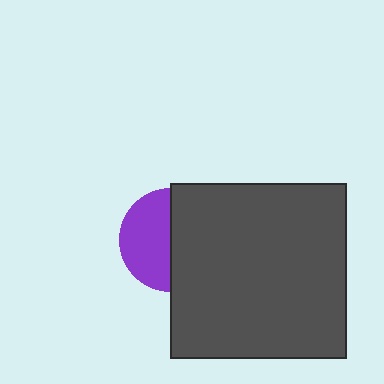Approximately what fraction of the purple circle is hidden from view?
Roughly 52% of the purple circle is hidden behind the dark gray square.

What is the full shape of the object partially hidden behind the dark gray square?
The partially hidden object is a purple circle.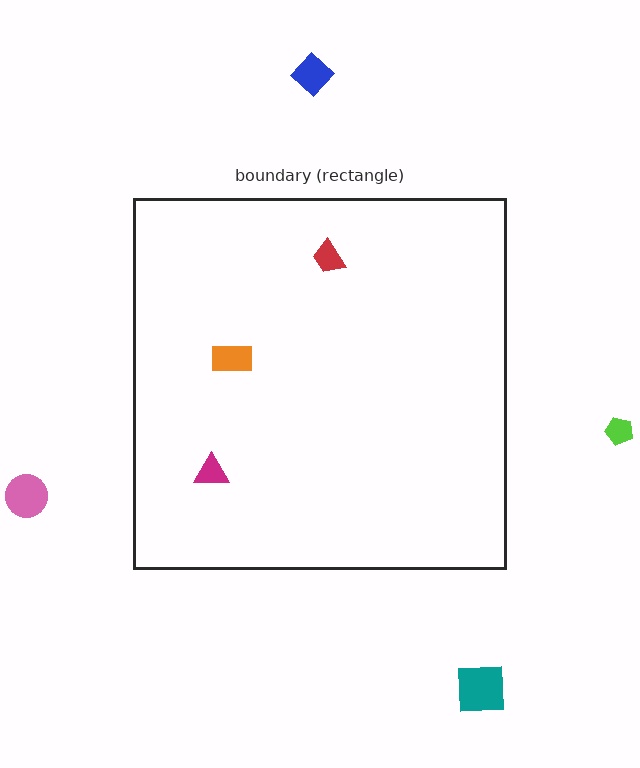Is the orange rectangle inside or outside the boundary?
Inside.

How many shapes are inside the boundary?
3 inside, 4 outside.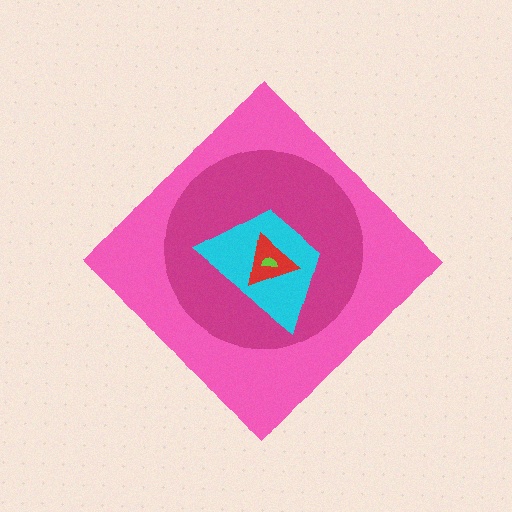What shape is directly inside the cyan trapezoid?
The red triangle.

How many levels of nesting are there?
5.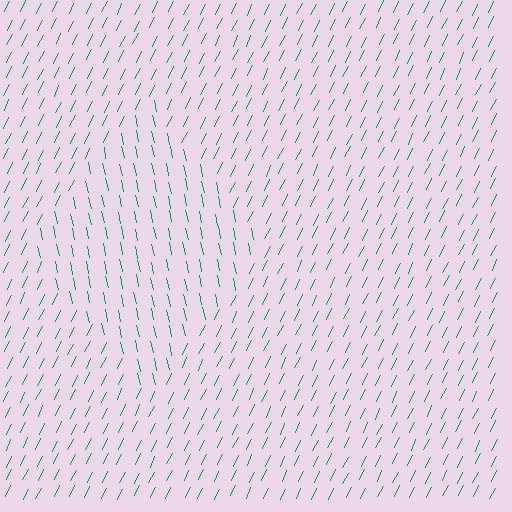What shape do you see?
I see a diamond.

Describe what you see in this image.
The image is filled with small teal line segments. A diamond region in the image has lines oriented differently from the surrounding lines, creating a visible texture boundary.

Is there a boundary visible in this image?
Yes, there is a texture boundary formed by a change in line orientation.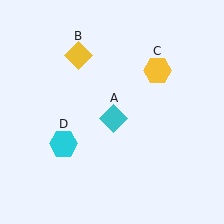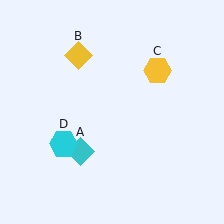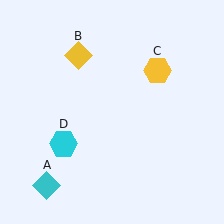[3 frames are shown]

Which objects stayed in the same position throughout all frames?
Yellow diamond (object B) and yellow hexagon (object C) and cyan hexagon (object D) remained stationary.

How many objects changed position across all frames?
1 object changed position: cyan diamond (object A).